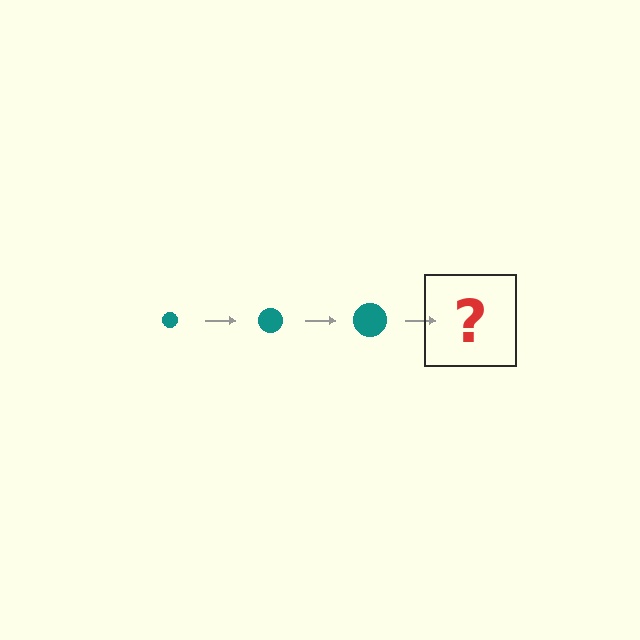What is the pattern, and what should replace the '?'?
The pattern is that the circle gets progressively larger each step. The '?' should be a teal circle, larger than the previous one.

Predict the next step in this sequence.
The next step is a teal circle, larger than the previous one.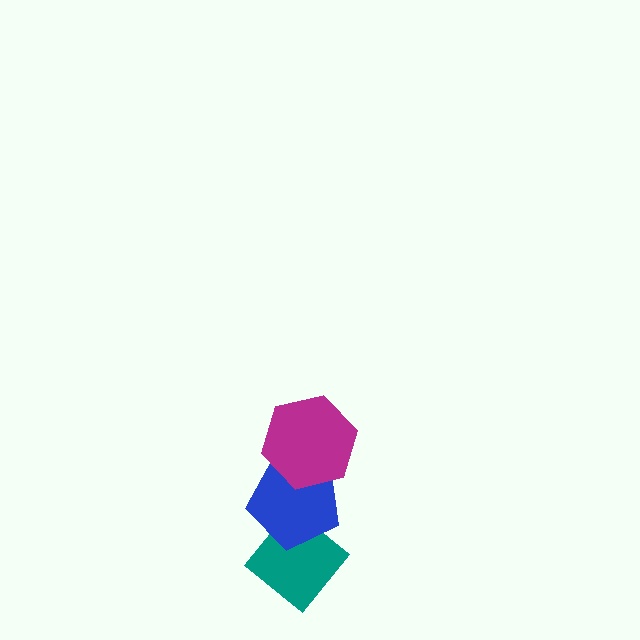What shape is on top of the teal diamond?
The blue pentagon is on top of the teal diamond.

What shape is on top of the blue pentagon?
The magenta hexagon is on top of the blue pentagon.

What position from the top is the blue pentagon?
The blue pentagon is 2nd from the top.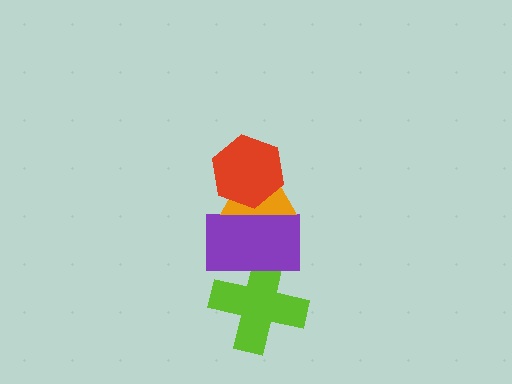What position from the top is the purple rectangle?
The purple rectangle is 3rd from the top.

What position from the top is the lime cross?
The lime cross is 4th from the top.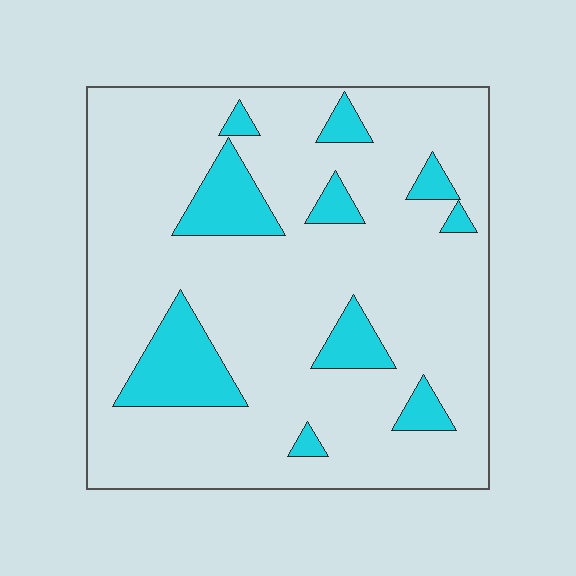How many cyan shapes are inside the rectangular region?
10.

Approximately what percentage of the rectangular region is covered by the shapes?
Approximately 15%.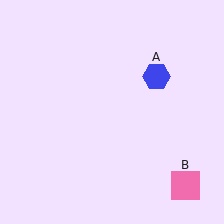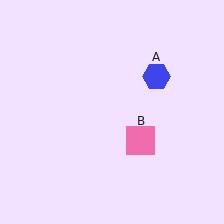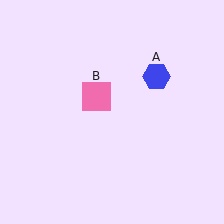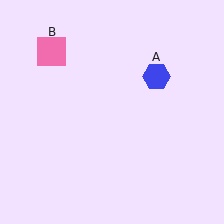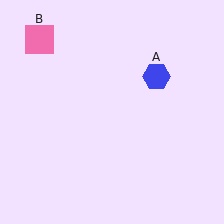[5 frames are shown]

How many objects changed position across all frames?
1 object changed position: pink square (object B).